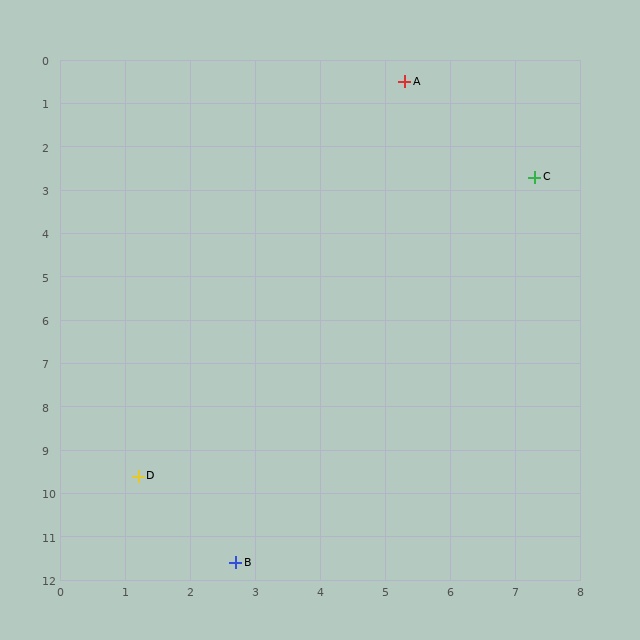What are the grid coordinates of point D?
Point D is at approximately (1.2, 9.6).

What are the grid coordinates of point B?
Point B is at approximately (2.7, 11.6).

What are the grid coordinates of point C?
Point C is at approximately (7.3, 2.7).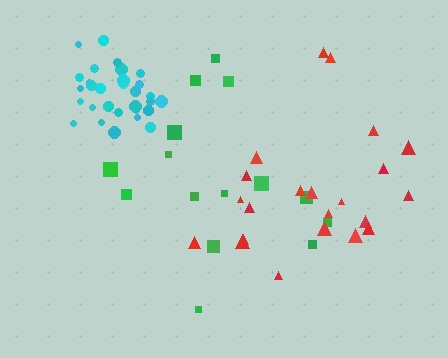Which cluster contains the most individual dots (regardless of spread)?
Cyan (31).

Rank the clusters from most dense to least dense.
cyan, red, green.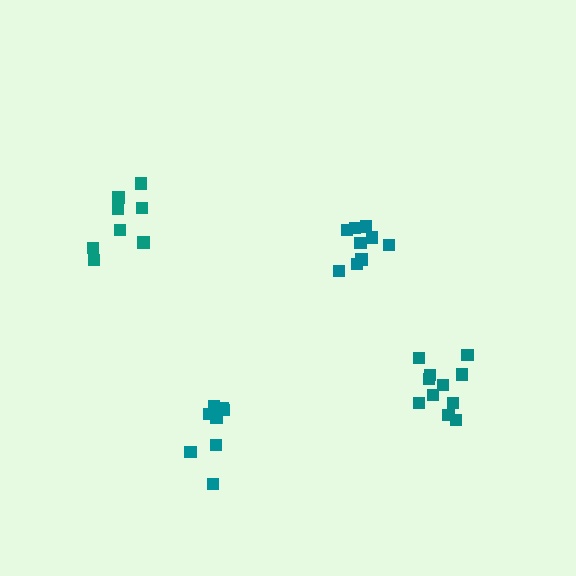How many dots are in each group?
Group 1: 8 dots, Group 2: 11 dots, Group 3: 9 dots, Group 4: 8 dots (36 total).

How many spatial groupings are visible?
There are 4 spatial groupings.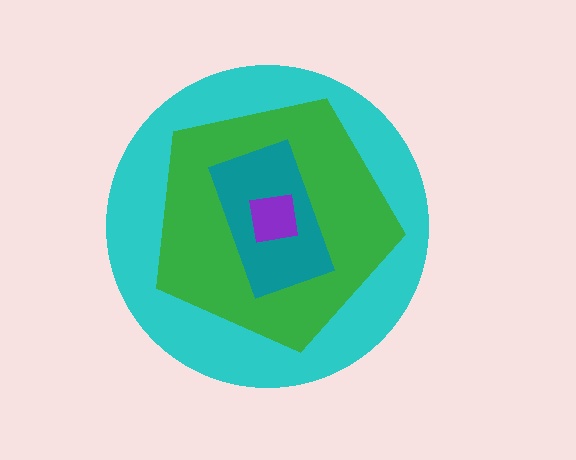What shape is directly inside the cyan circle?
The green pentagon.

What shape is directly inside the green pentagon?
The teal rectangle.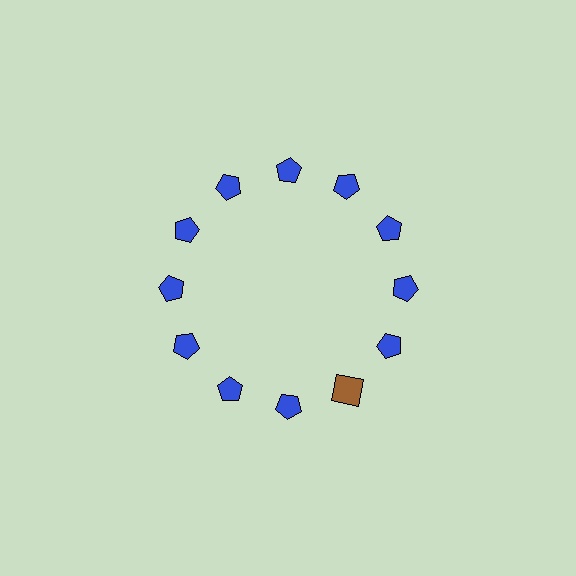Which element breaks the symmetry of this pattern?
The brown square at roughly the 5 o'clock position breaks the symmetry. All other shapes are blue pentagons.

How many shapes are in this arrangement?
There are 12 shapes arranged in a ring pattern.